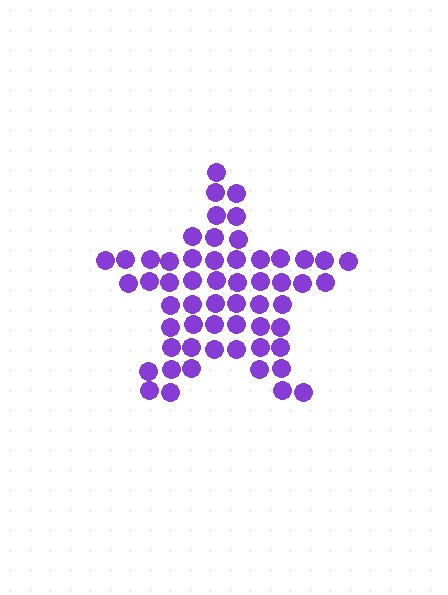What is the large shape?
The large shape is a star.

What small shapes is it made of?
It is made of small circles.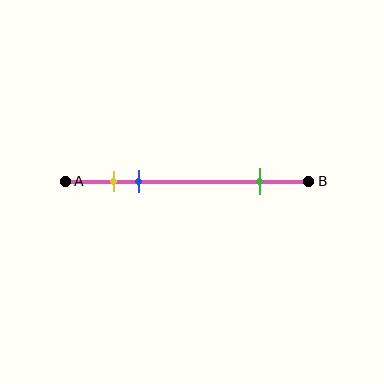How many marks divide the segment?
There are 3 marks dividing the segment.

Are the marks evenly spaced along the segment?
No, the marks are not evenly spaced.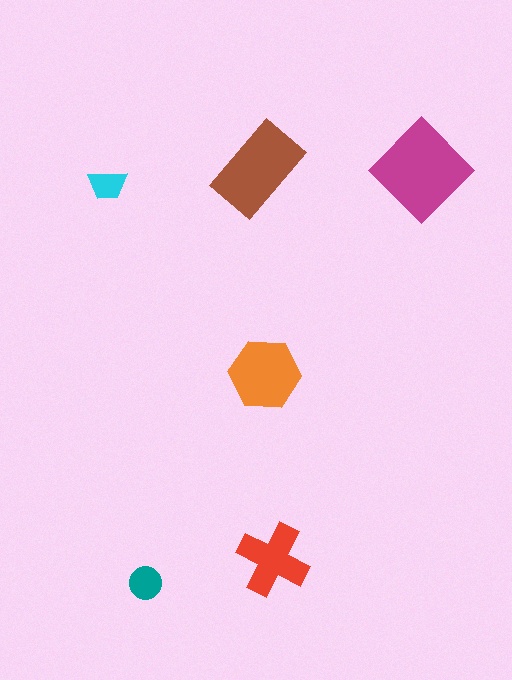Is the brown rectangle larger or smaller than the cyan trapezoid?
Larger.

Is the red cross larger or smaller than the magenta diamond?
Smaller.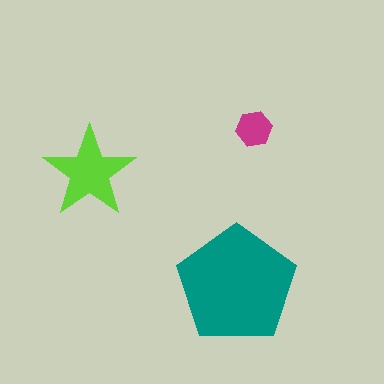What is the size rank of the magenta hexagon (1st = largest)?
3rd.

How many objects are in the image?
There are 3 objects in the image.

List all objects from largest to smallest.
The teal pentagon, the lime star, the magenta hexagon.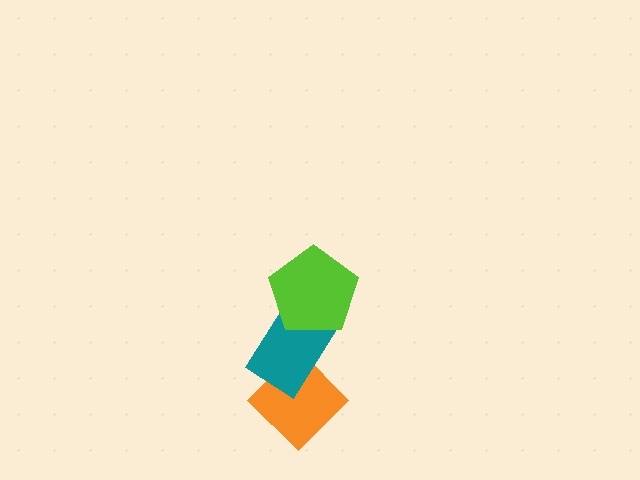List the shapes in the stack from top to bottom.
From top to bottom: the lime pentagon, the teal rectangle, the orange diamond.